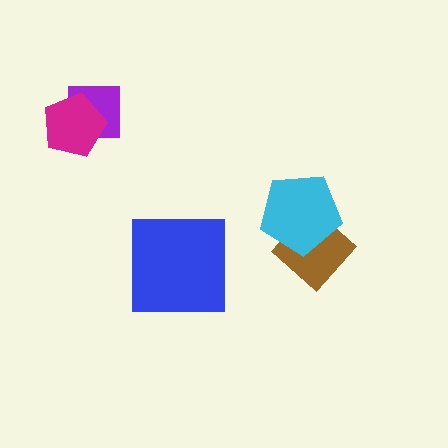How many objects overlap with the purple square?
1 object overlaps with the purple square.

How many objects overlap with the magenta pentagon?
1 object overlaps with the magenta pentagon.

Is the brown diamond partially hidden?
Yes, it is partially covered by another shape.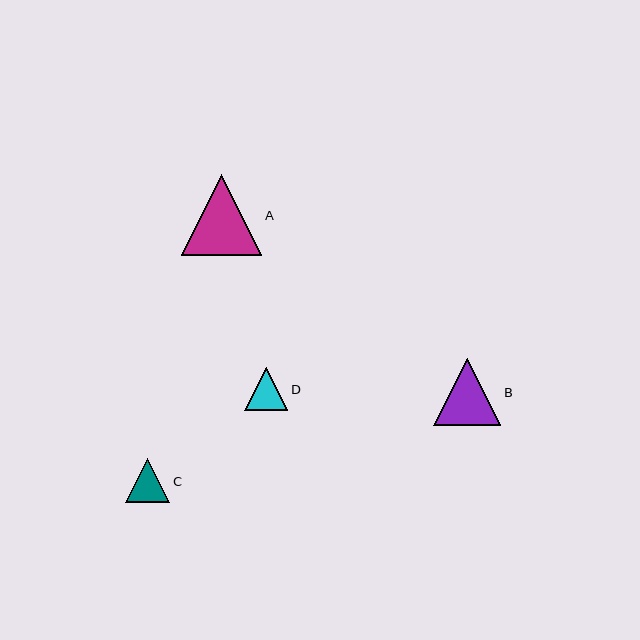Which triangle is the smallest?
Triangle D is the smallest with a size of approximately 43 pixels.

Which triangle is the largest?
Triangle A is the largest with a size of approximately 80 pixels.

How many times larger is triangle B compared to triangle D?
Triangle B is approximately 1.6 times the size of triangle D.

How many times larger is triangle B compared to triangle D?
Triangle B is approximately 1.6 times the size of triangle D.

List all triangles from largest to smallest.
From largest to smallest: A, B, C, D.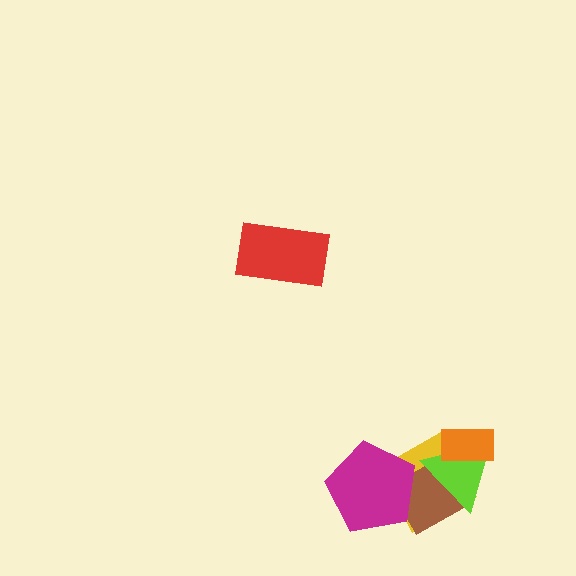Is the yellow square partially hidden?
Yes, it is partially covered by another shape.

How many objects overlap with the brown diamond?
3 objects overlap with the brown diamond.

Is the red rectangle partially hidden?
No, no other shape covers it.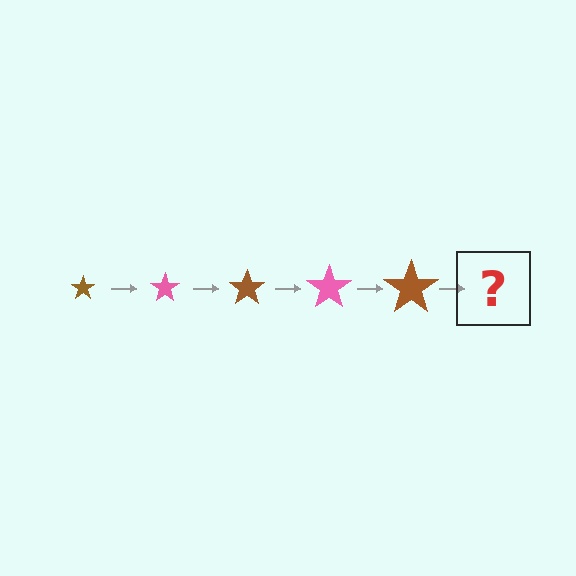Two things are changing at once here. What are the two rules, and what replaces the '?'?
The two rules are that the star grows larger each step and the color cycles through brown and pink. The '?' should be a pink star, larger than the previous one.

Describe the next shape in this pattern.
It should be a pink star, larger than the previous one.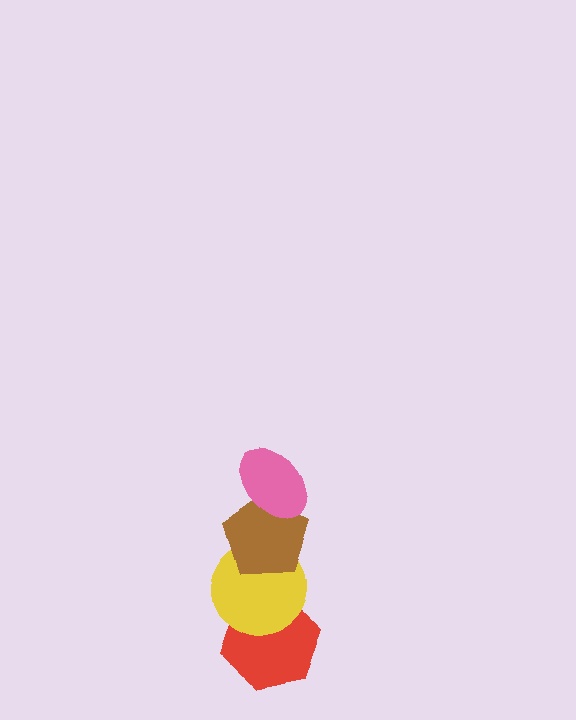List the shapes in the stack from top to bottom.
From top to bottom: the pink ellipse, the brown pentagon, the yellow circle, the red hexagon.